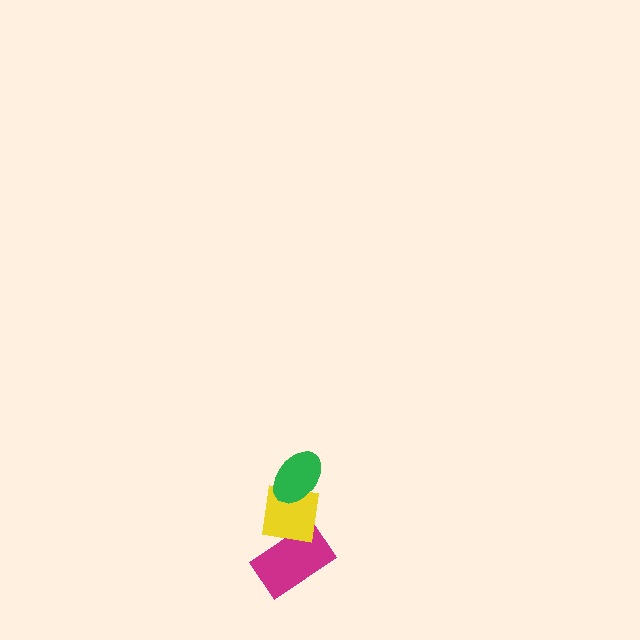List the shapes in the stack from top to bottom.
From top to bottom: the green ellipse, the yellow square, the magenta rectangle.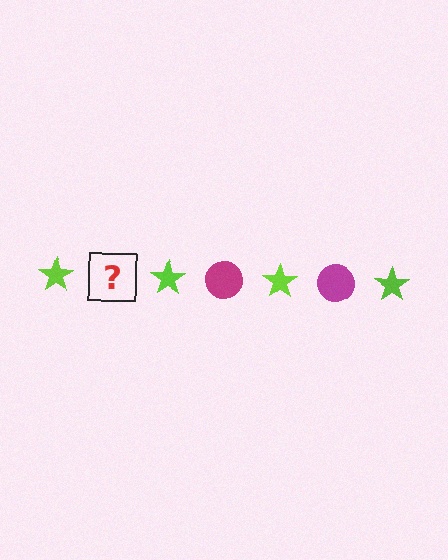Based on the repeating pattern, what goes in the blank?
The blank should be a magenta circle.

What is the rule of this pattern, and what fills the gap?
The rule is that the pattern alternates between lime star and magenta circle. The gap should be filled with a magenta circle.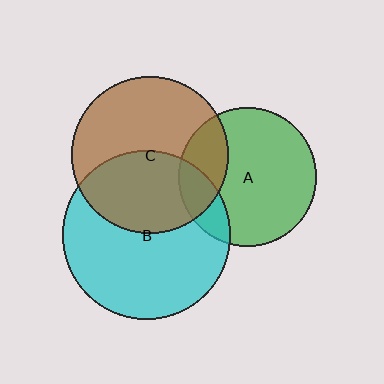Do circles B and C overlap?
Yes.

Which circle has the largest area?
Circle B (cyan).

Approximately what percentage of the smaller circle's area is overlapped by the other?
Approximately 45%.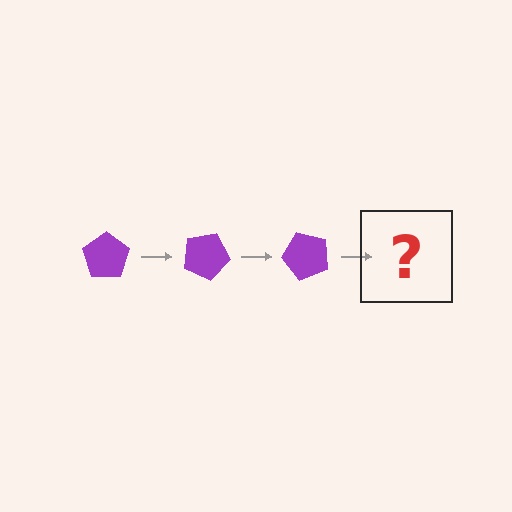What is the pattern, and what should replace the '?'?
The pattern is that the pentagon rotates 25 degrees each step. The '?' should be a purple pentagon rotated 75 degrees.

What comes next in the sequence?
The next element should be a purple pentagon rotated 75 degrees.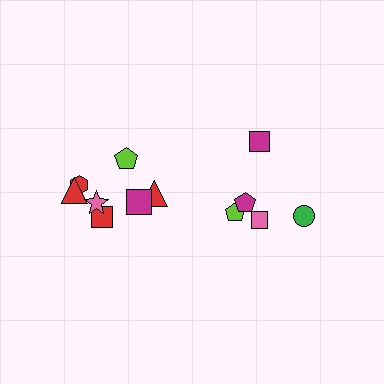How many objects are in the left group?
There are 7 objects.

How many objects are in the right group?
There are 5 objects.